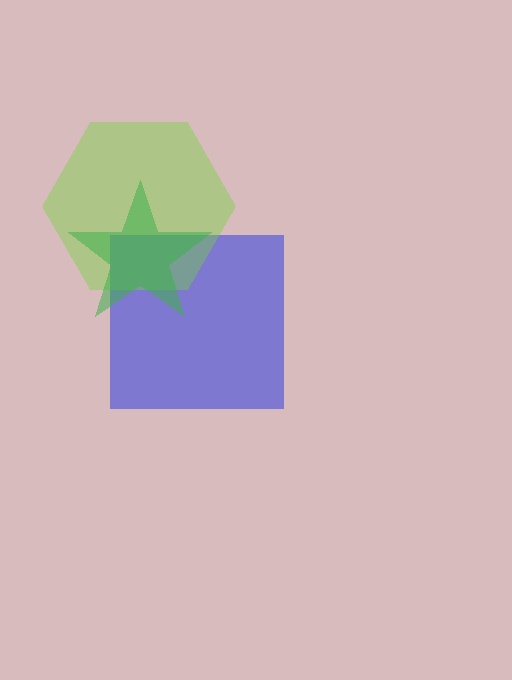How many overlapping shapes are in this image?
There are 3 overlapping shapes in the image.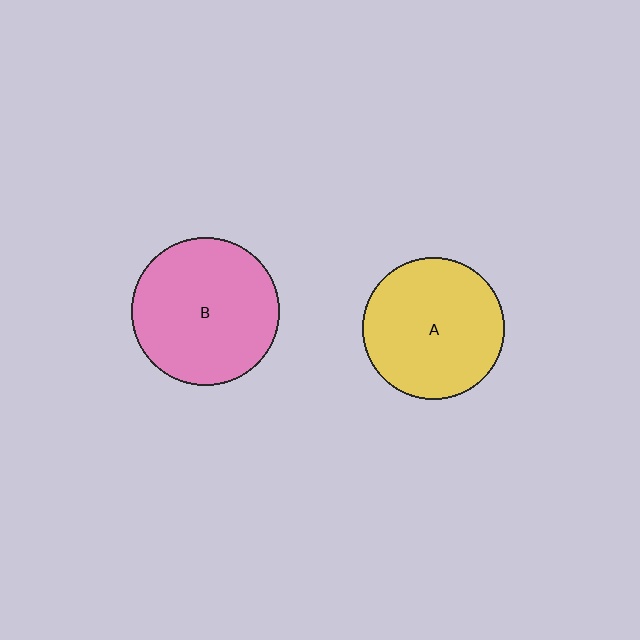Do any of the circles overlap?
No, none of the circles overlap.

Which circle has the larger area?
Circle B (pink).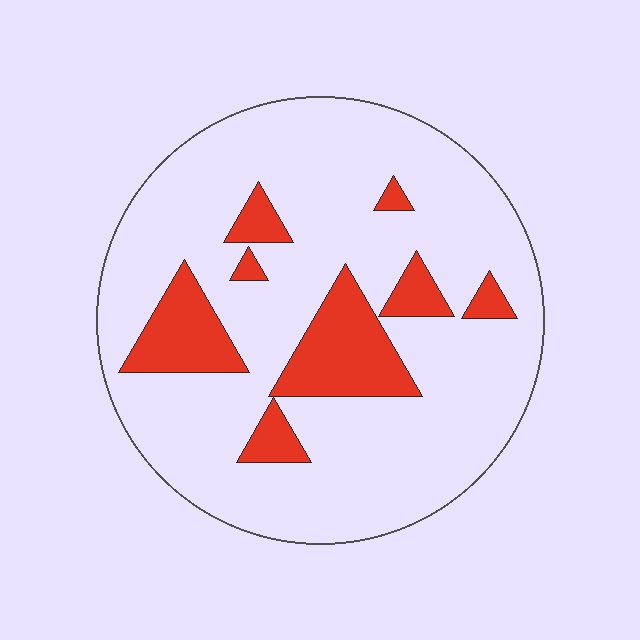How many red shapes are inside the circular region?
8.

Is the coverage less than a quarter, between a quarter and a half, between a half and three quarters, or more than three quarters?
Less than a quarter.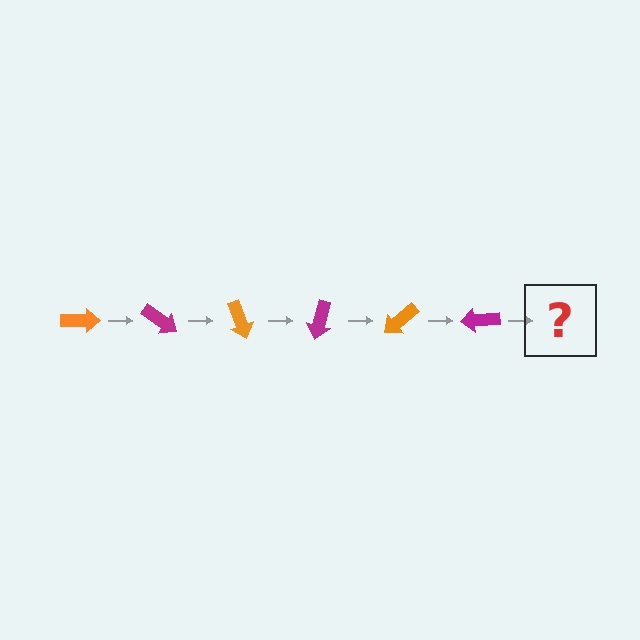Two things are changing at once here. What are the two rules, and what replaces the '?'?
The two rules are that it rotates 35 degrees each step and the color cycles through orange and magenta. The '?' should be an orange arrow, rotated 210 degrees from the start.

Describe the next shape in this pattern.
It should be an orange arrow, rotated 210 degrees from the start.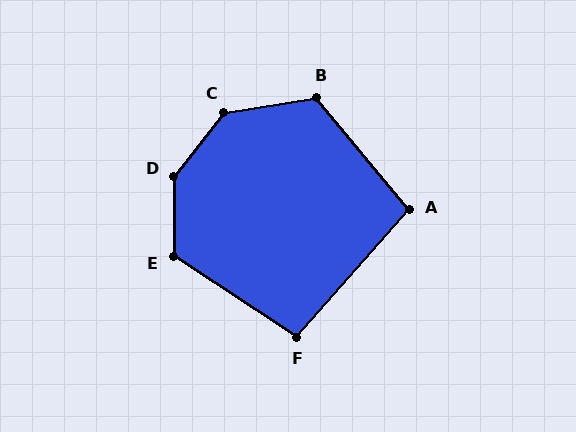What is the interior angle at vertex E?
Approximately 123 degrees (obtuse).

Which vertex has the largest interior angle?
D, at approximately 141 degrees.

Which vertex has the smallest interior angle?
F, at approximately 98 degrees.